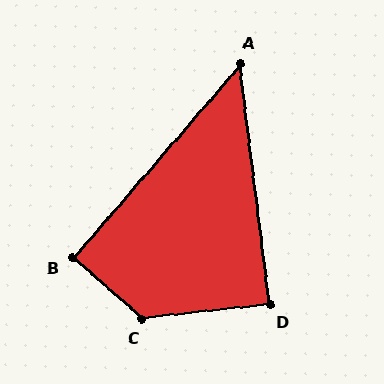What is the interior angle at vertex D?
Approximately 90 degrees (approximately right).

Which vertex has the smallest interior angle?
A, at approximately 48 degrees.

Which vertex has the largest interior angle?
C, at approximately 132 degrees.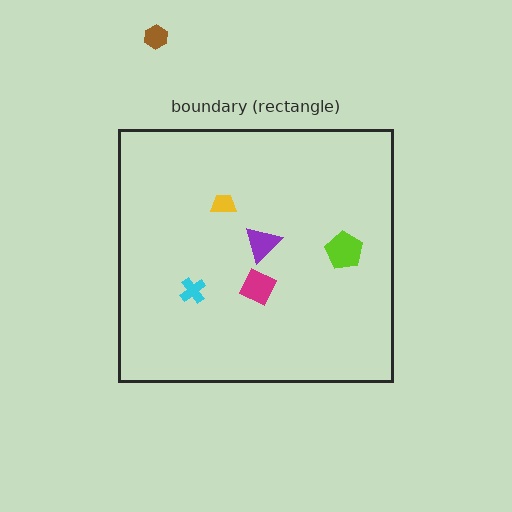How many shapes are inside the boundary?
5 inside, 1 outside.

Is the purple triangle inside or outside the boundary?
Inside.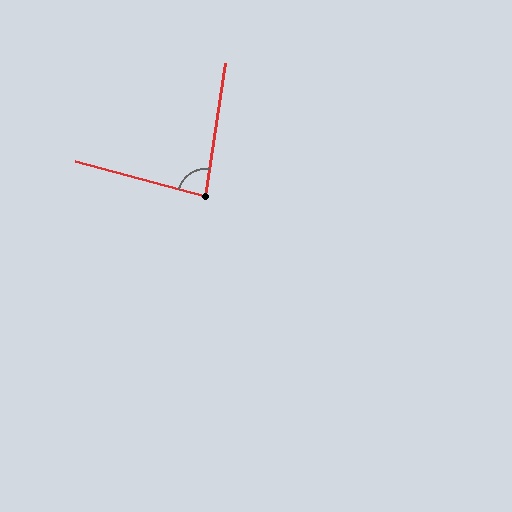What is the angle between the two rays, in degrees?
Approximately 83 degrees.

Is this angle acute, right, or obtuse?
It is acute.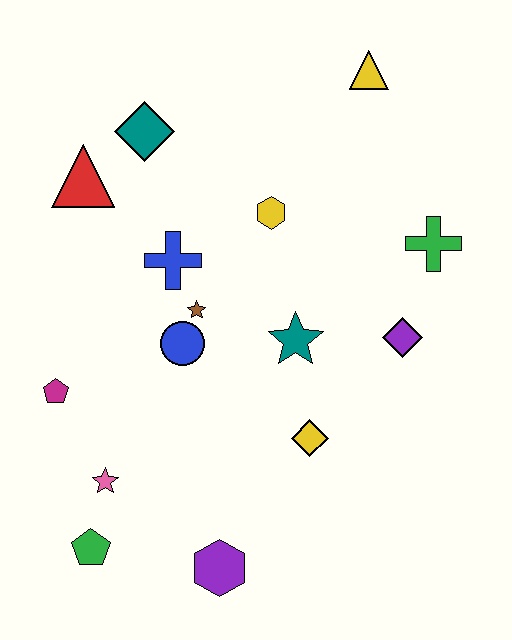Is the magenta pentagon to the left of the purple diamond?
Yes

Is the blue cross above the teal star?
Yes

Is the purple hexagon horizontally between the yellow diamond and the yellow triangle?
No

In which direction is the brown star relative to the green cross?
The brown star is to the left of the green cross.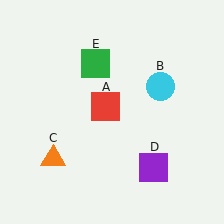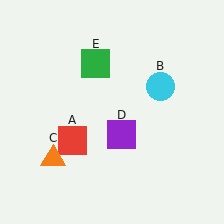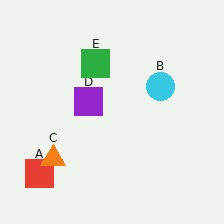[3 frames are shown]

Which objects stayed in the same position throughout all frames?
Cyan circle (object B) and orange triangle (object C) and green square (object E) remained stationary.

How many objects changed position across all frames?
2 objects changed position: red square (object A), purple square (object D).